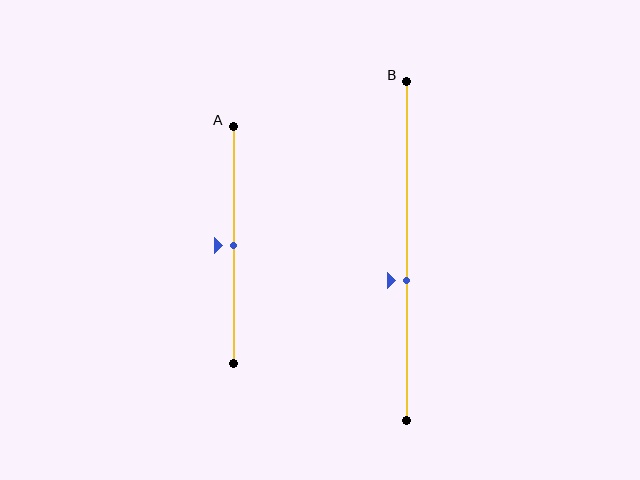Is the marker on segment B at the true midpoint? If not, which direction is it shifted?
No, the marker on segment B is shifted downward by about 9% of the segment length.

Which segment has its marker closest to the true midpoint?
Segment A has its marker closest to the true midpoint.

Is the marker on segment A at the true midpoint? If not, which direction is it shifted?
Yes, the marker on segment A is at the true midpoint.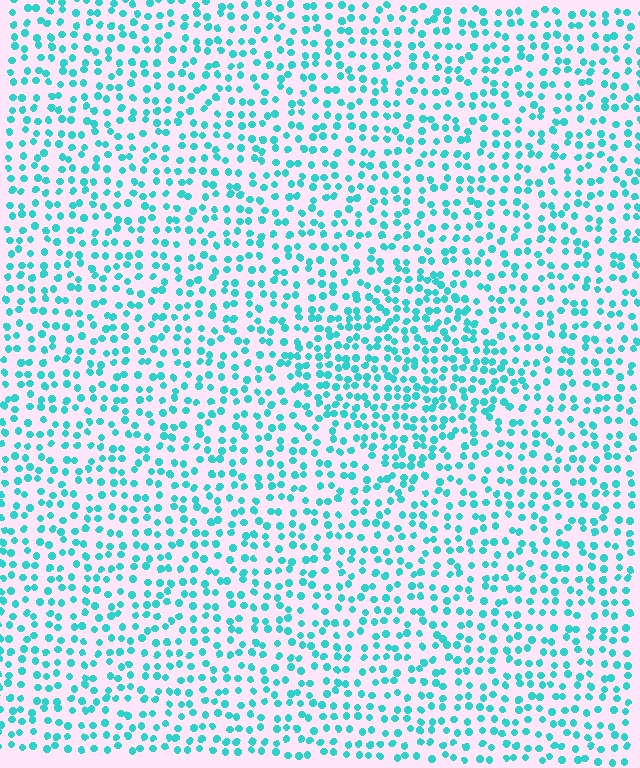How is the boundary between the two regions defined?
The boundary is defined by a change in element density (approximately 1.5x ratio). All elements are the same color, size, and shape.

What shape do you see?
I see a diamond.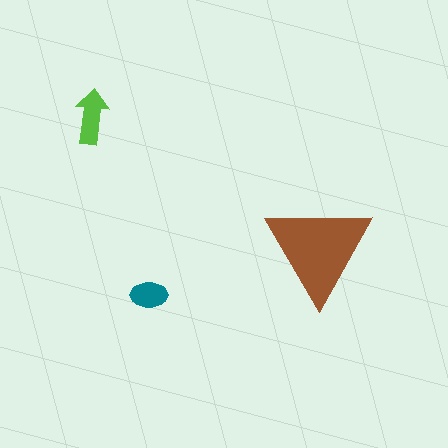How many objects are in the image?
There are 3 objects in the image.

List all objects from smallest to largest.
The teal ellipse, the lime arrow, the brown triangle.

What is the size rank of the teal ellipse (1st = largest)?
3rd.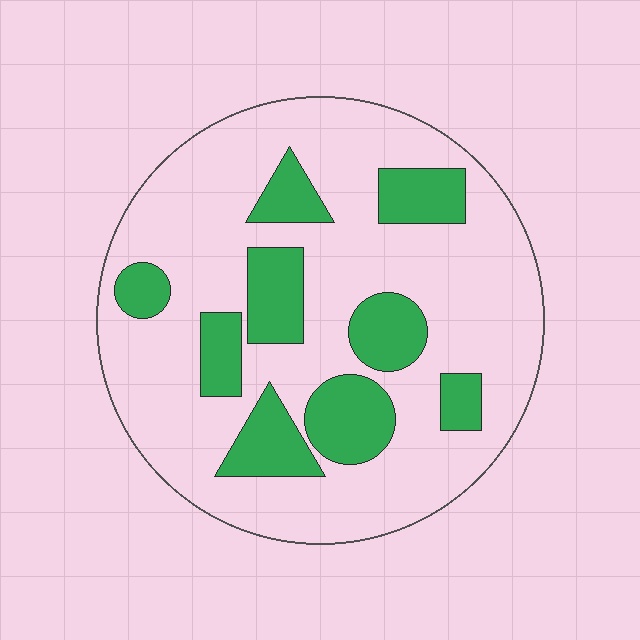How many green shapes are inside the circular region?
9.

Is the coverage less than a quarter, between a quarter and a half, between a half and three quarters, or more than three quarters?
Less than a quarter.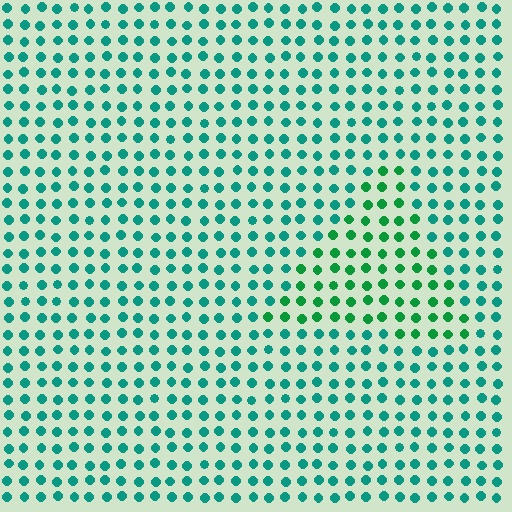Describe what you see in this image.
The image is filled with small teal elements in a uniform arrangement. A triangle-shaped region is visible where the elements are tinted to a slightly different hue, forming a subtle color boundary.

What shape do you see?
I see a triangle.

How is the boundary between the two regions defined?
The boundary is defined purely by a slight shift in hue (about 31 degrees). Spacing, size, and orientation are identical on both sides.